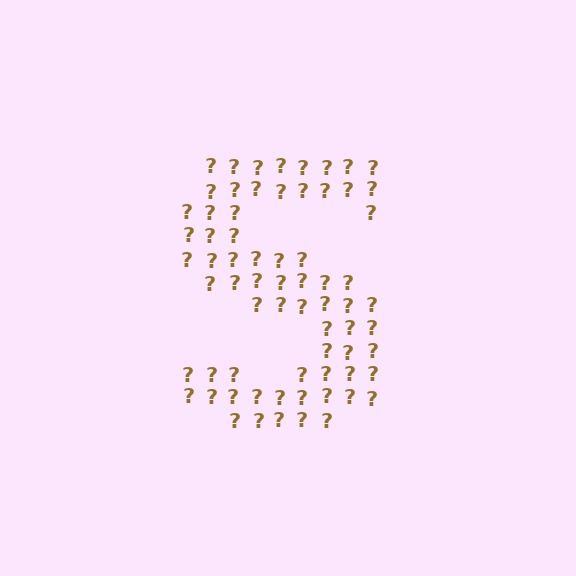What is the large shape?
The large shape is the letter S.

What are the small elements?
The small elements are question marks.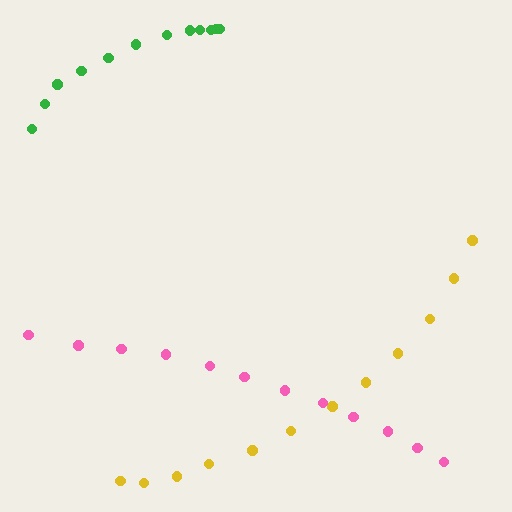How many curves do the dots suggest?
There are 3 distinct paths.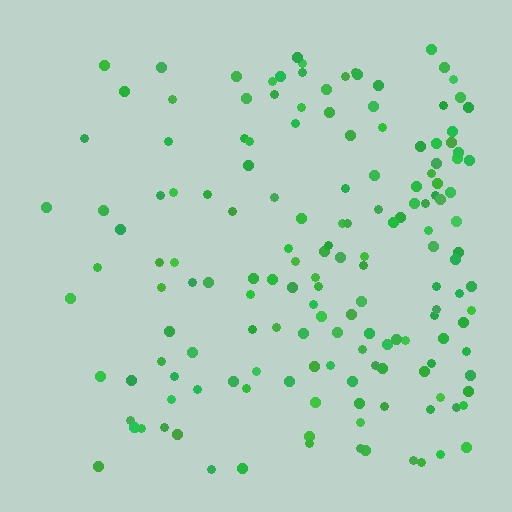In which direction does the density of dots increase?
From left to right, with the right side densest.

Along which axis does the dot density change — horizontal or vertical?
Horizontal.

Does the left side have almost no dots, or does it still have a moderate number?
Still a moderate number, just noticeably fewer than the right.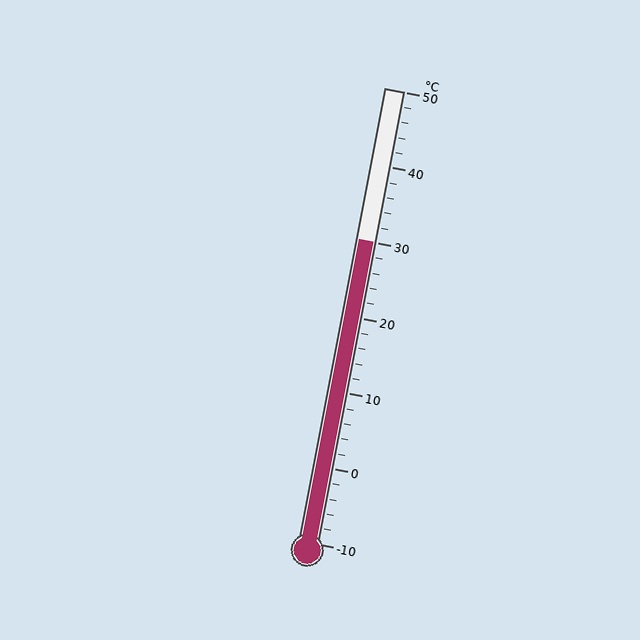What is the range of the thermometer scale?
The thermometer scale ranges from -10°C to 50°C.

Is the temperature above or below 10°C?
The temperature is above 10°C.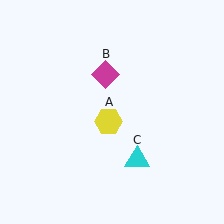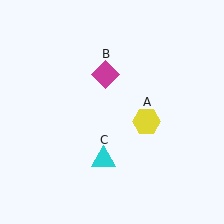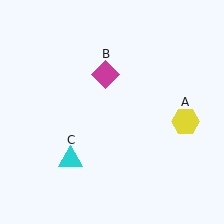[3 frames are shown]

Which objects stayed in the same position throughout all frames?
Magenta diamond (object B) remained stationary.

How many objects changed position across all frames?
2 objects changed position: yellow hexagon (object A), cyan triangle (object C).